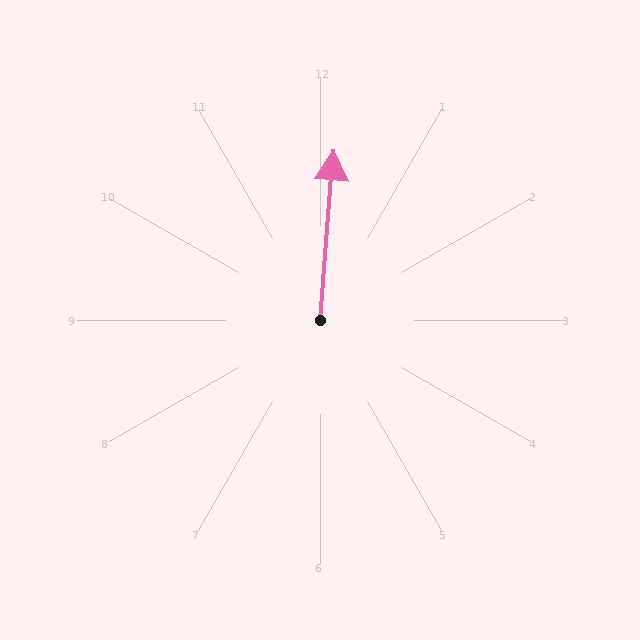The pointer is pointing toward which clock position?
Roughly 12 o'clock.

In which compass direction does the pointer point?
North.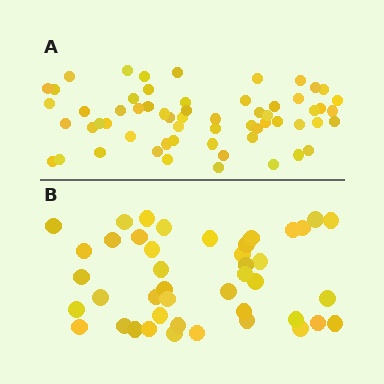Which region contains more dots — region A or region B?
Region A (the top region) has more dots.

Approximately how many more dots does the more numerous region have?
Region A has approximately 15 more dots than region B.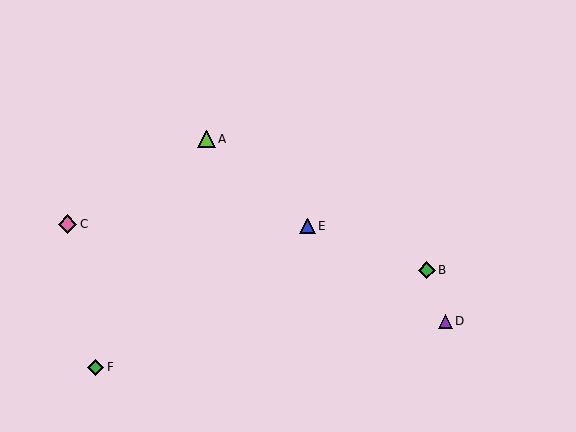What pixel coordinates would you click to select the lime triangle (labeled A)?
Click at (207, 139) to select the lime triangle A.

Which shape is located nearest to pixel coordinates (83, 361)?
The green diamond (labeled F) at (96, 367) is nearest to that location.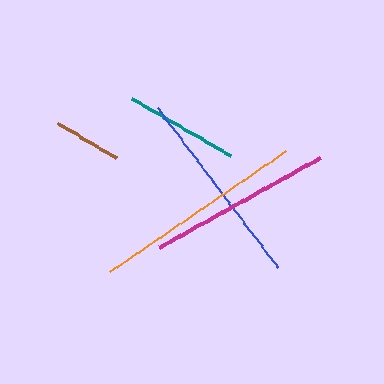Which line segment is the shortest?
The brown line is the shortest at approximately 69 pixels.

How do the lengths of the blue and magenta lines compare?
The blue and magenta lines are approximately the same length.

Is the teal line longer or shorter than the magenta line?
The magenta line is longer than the teal line.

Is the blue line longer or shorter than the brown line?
The blue line is longer than the brown line.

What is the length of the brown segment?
The brown segment is approximately 69 pixels long.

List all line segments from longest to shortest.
From longest to shortest: orange, blue, magenta, teal, brown.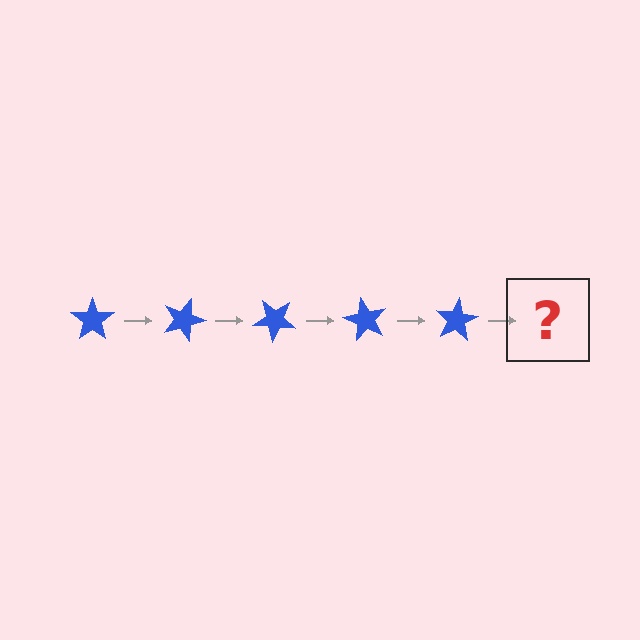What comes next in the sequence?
The next element should be a blue star rotated 100 degrees.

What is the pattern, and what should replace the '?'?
The pattern is that the star rotates 20 degrees each step. The '?' should be a blue star rotated 100 degrees.